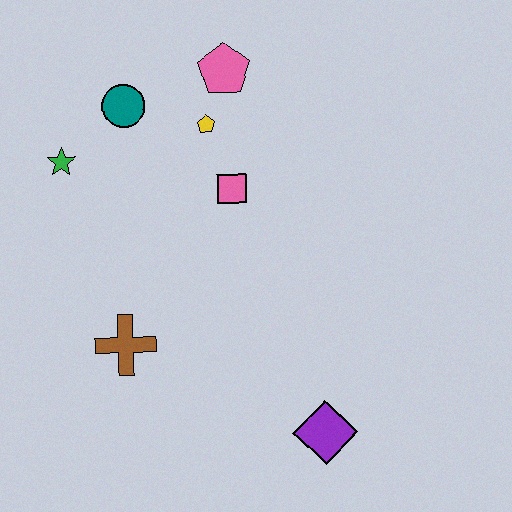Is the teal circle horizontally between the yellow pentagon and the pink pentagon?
No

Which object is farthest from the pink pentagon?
The purple diamond is farthest from the pink pentagon.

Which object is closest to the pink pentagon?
The yellow pentagon is closest to the pink pentagon.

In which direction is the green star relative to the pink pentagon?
The green star is to the left of the pink pentagon.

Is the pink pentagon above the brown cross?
Yes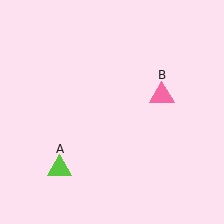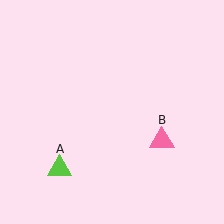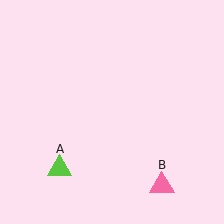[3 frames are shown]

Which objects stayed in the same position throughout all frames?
Lime triangle (object A) remained stationary.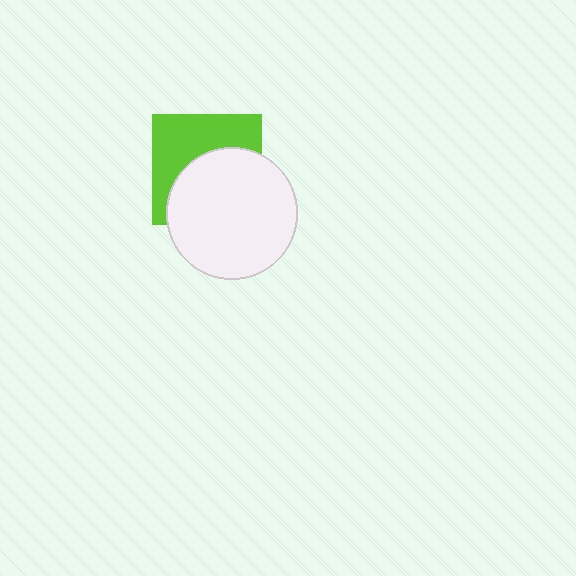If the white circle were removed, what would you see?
You would see the complete lime square.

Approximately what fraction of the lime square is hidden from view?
Roughly 53% of the lime square is hidden behind the white circle.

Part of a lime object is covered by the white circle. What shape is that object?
It is a square.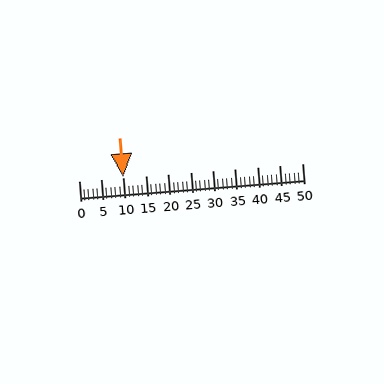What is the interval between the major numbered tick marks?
The major tick marks are spaced 5 units apart.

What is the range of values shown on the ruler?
The ruler shows values from 0 to 50.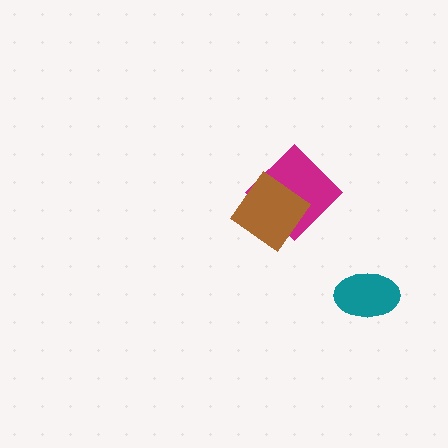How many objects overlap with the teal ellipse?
0 objects overlap with the teal ellipse.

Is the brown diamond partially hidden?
No, no other shape covers it.